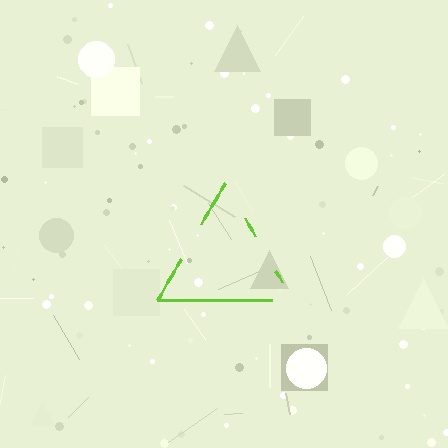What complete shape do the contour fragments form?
The contour fragments form a triangle.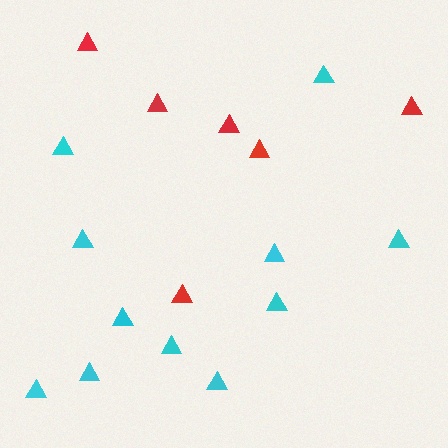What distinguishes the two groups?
There are 2 groups: one group of cyan triangles (11) and one group of red triangles (6).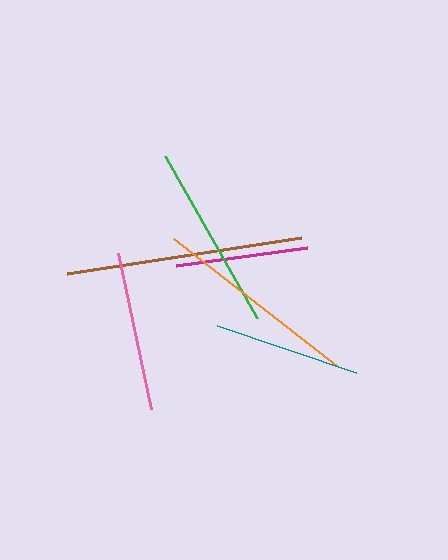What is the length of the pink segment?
The pink segment is approximately 159 pixels long.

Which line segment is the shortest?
The magenta line is the shortest at approximately 132 pixels.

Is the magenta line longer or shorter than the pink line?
The pink line is longer than the magenta line.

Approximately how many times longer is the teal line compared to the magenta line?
The teal line is approximately 1.1 times the length of the magenta line.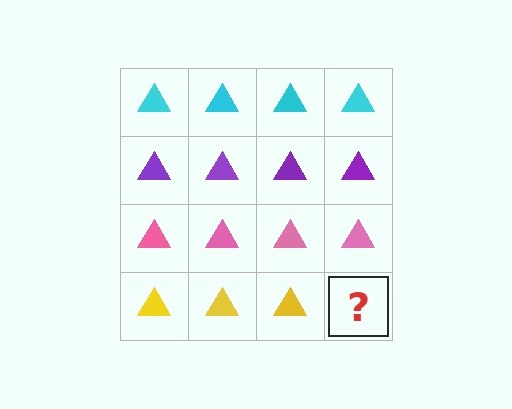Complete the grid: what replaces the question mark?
The question mark should be replaced with a yellow triangle.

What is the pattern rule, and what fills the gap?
The rule is that each row has a consistent color. The gap should be filled with a yellow triangle.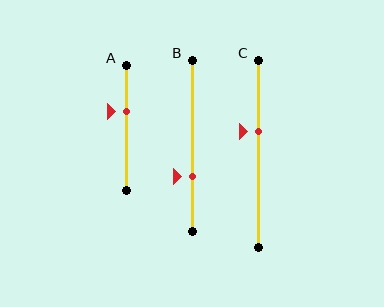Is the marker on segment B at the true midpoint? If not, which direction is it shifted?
No, the marker on segment B is shifted downward by about 18% of the segment length.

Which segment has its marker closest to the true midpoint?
Segment C has its marker closest to the true midpoint.